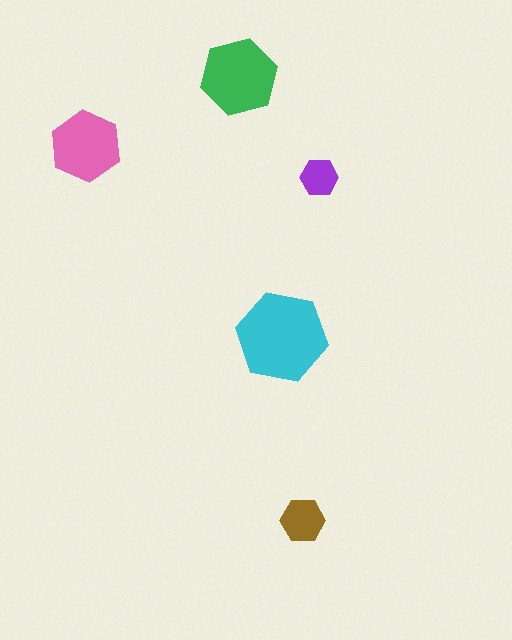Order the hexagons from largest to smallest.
the cyan one, the green one, the pink one, the brown one, the purple one.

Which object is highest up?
The green hexagon is topmost.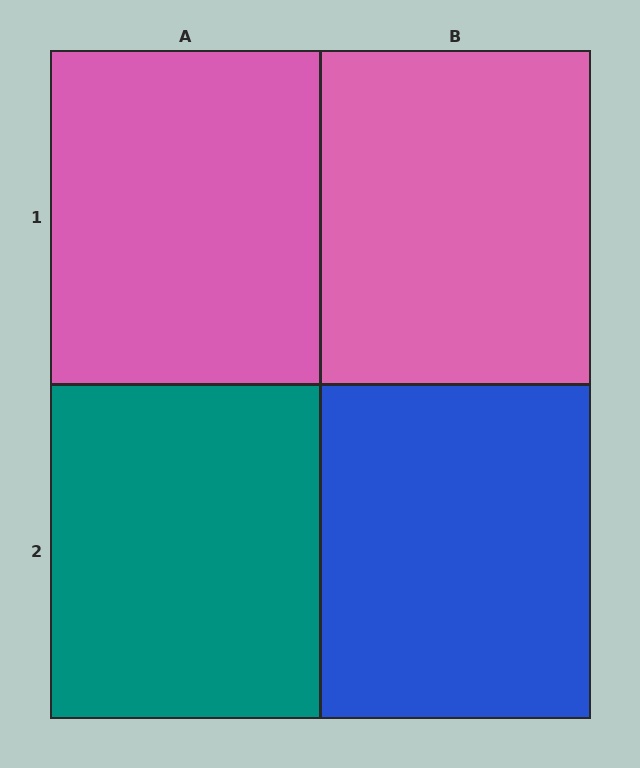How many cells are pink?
2 cells are pink.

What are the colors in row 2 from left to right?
Teal, blue.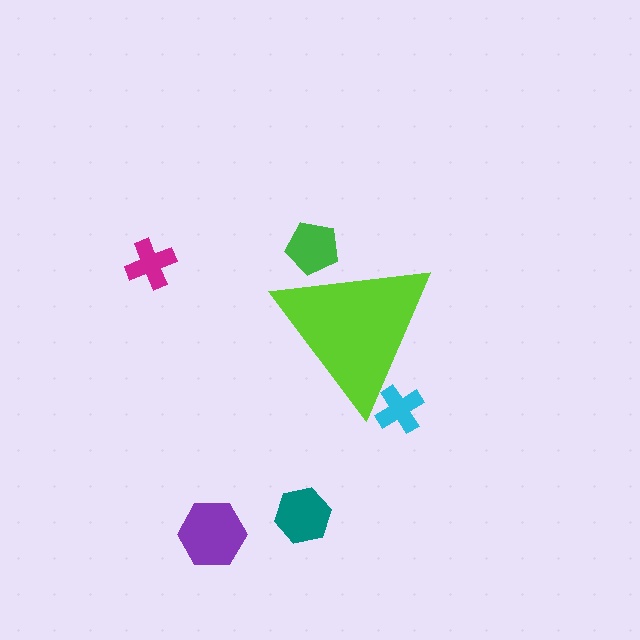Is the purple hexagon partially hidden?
No, the purple hexagon is fully visible.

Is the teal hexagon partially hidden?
No, the teal hexagon is fully visible.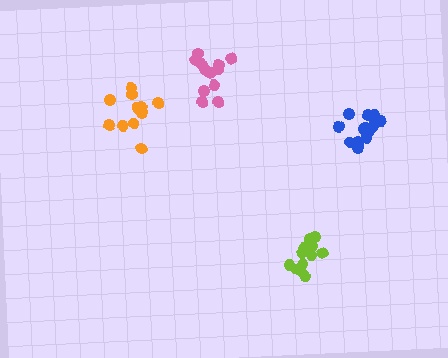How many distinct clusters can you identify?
There are 4 distinct clusters.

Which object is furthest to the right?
The blue cluster is rightmost.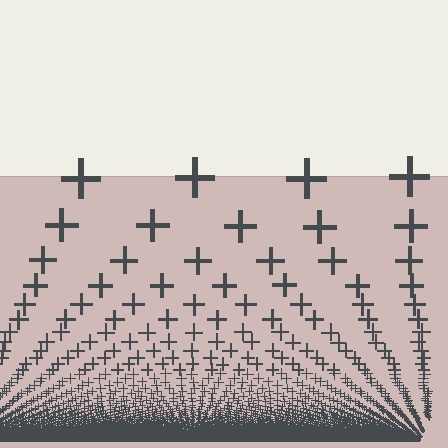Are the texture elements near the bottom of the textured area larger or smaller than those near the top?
Smaller. The gradient is inverted — elements near the bottom are smaller and denser.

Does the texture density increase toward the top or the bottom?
Density increases toward the bottom.